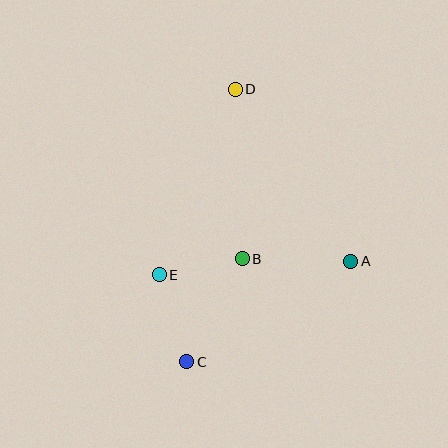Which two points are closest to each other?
Points B and E are closest to each other.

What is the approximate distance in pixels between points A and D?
The distance between A and D is approximately 207 pixels.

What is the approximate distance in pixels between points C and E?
The distance between C and E is approximately 91 pixels.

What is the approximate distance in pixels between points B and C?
The distance between B and C is approximately 117 pixels.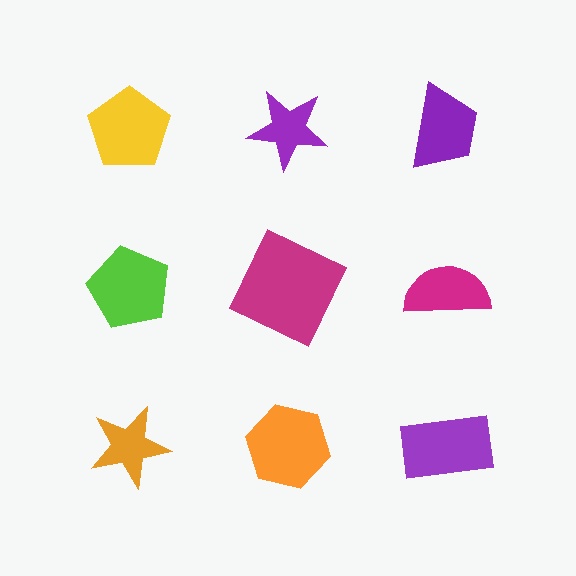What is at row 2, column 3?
A magenta semicircle.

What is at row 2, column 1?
A lime pentagon.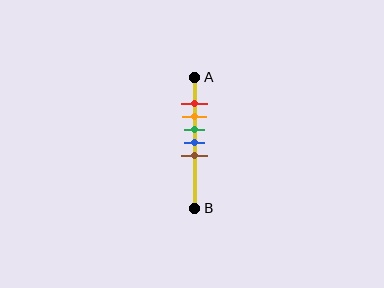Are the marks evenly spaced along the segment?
Yes, the marks are approximately evenly spaced.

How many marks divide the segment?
There are 5 marks dividing the segment.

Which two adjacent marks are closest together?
The red and orange marks are the closest adjacent pair.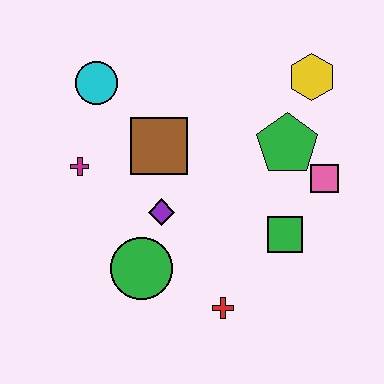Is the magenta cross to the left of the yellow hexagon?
Yes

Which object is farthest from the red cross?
The cyan circle is farthest from the red cross.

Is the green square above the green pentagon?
No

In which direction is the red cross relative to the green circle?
The red cross is to the right of the green circle.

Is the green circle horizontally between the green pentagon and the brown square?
No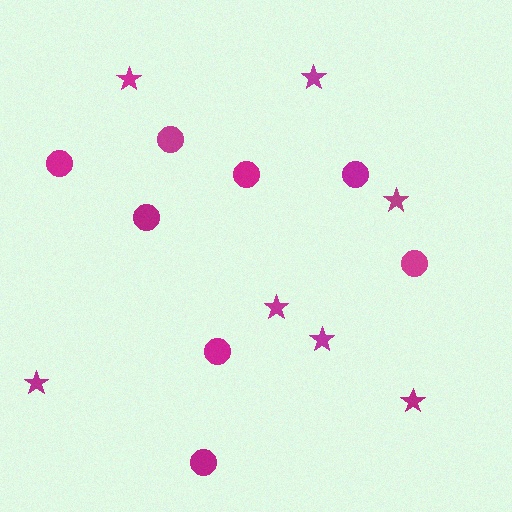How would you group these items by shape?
There are 2 groups: one group of circles (8) and one group of stars (7).